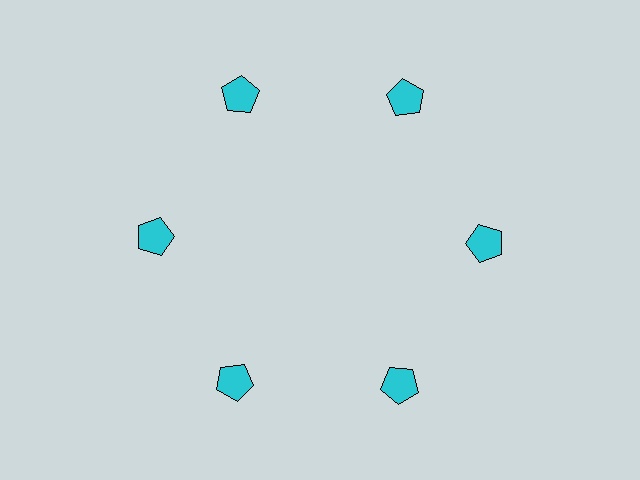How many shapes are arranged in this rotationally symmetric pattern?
There are 6 shapes, arranged in 6 groups of 1.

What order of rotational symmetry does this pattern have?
This pattern has 6-fold rotational symmetry.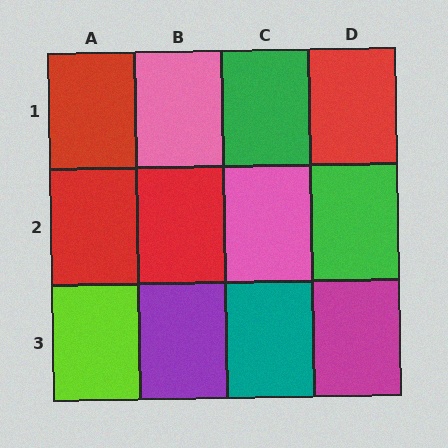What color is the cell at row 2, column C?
Pink.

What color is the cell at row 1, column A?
Red.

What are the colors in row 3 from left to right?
Lime, purple, teal, magenta.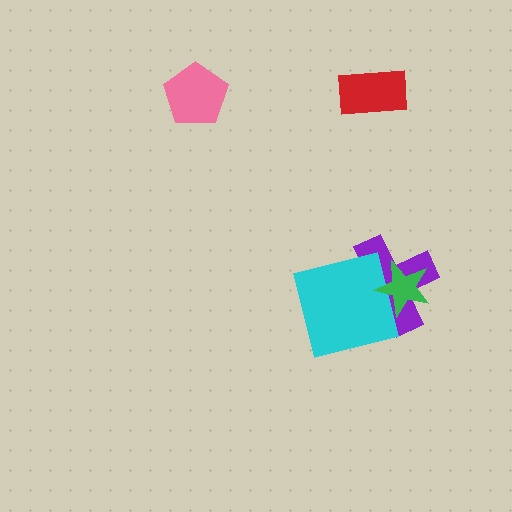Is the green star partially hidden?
No, no other shape covers it.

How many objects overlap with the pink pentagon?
0 objects overlap with the pink pentagon.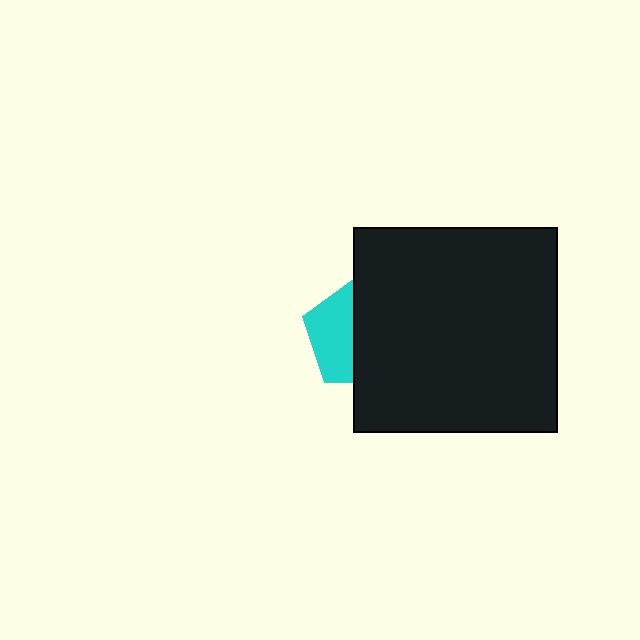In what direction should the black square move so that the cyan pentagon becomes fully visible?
The black square should move right. That is the shortest direction to clear the overlap and leave the cyan pentagon fully visible.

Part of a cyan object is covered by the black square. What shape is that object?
It is a pentagon.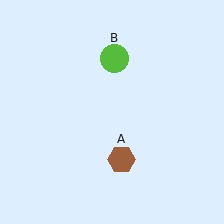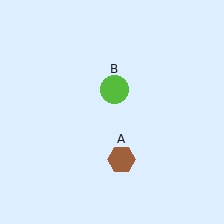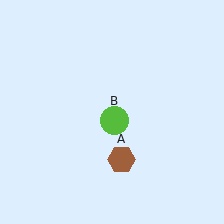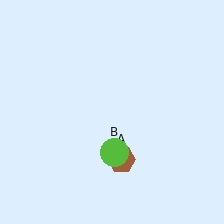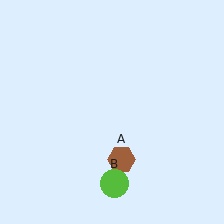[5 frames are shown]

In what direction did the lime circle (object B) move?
The lime circle (object B) moved down.